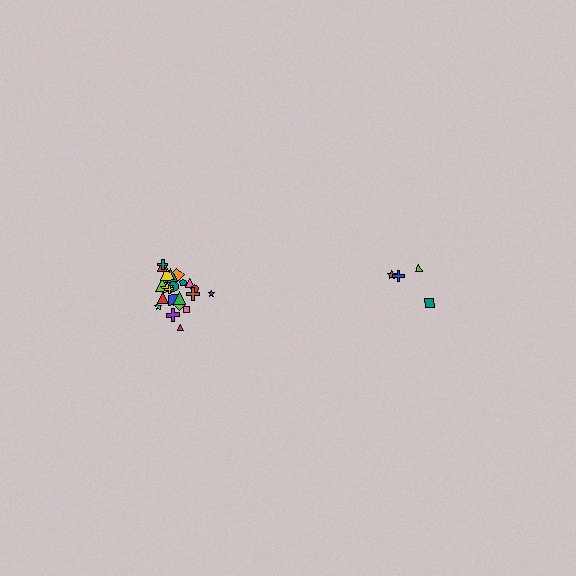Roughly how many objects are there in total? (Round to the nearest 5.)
Roughly 25 objects in total.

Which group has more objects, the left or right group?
The left group.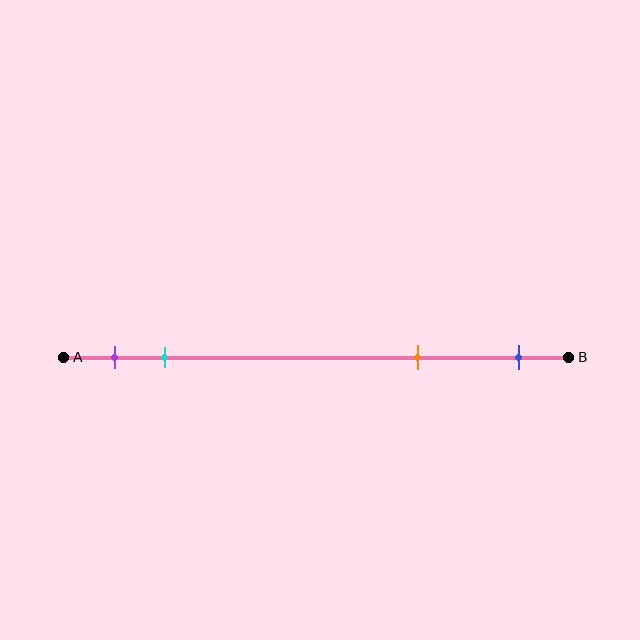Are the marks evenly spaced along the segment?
No, the marks are not evenly spaced.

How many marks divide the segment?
There are 4 marks dividing the segment.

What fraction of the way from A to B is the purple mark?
The purple mark is approximately 10% (0.1) of the way from A to B.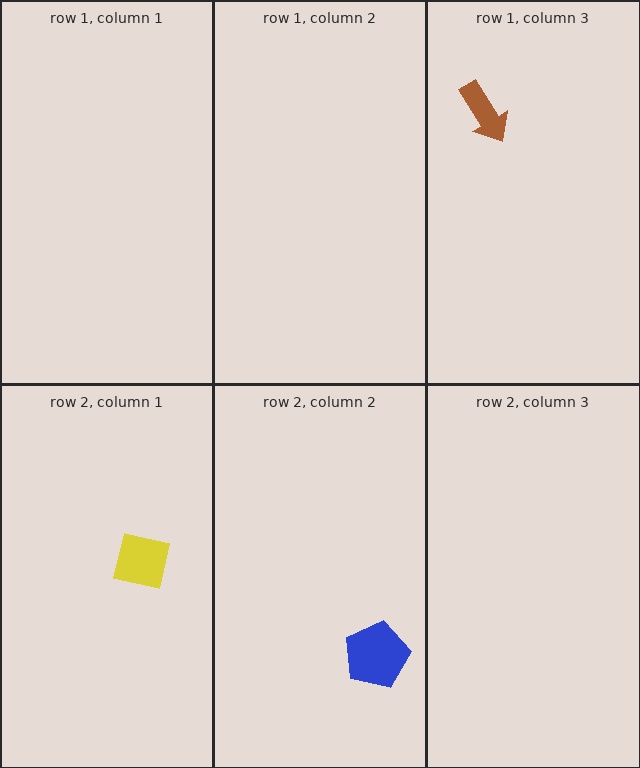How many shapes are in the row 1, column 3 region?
1.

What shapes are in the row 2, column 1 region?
The yellow square.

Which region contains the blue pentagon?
The row 2, column 2 region.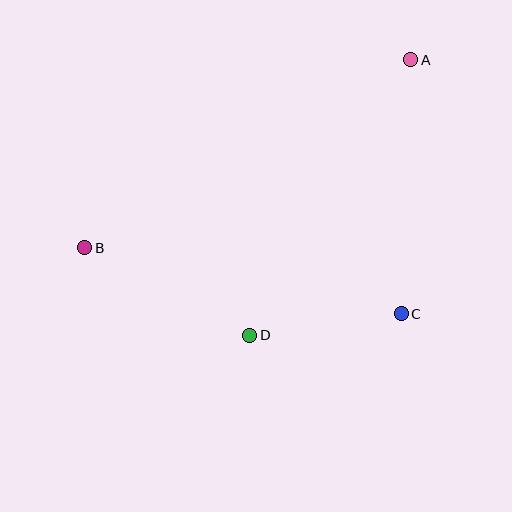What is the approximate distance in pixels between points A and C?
The distance between A and C is approximately 254 pixels.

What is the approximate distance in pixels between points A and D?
The distance between A and D is approximately 319 pixels.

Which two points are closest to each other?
Points C and D are closest to each other.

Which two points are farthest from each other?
Points A and B are farthest from each other.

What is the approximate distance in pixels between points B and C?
The distance between B and C is approximately 323 pixels.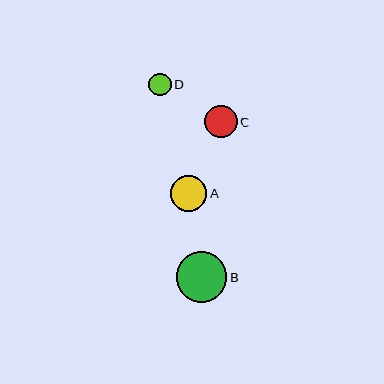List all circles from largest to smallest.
From largest to smallest: B, A, C, D.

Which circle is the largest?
Circle B is the largest with a size of approximately 51 pixels.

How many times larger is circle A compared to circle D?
Circle A is approximately 1.6 times the size of circle D.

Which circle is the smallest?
Circle D is the smallest with a size of approximately 22 pixels.